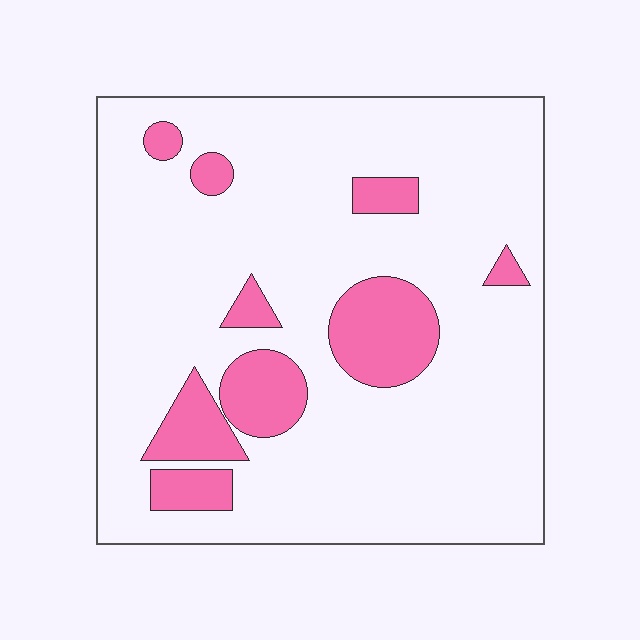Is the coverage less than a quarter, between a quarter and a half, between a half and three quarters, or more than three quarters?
Less than a quarter.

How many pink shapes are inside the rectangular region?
9.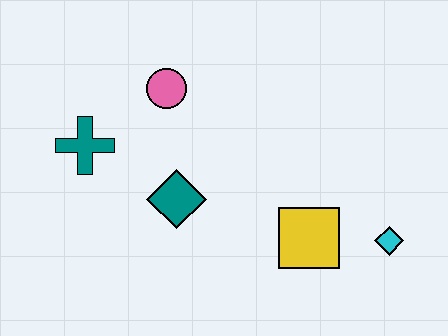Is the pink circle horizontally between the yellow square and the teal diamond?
No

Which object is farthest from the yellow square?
The teal cross is farthest from the yellow square.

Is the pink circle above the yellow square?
Yes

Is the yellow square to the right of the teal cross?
Yes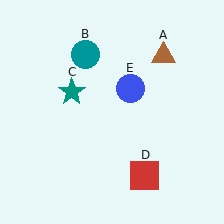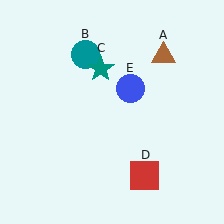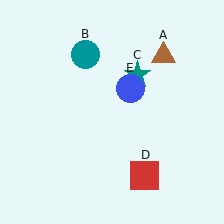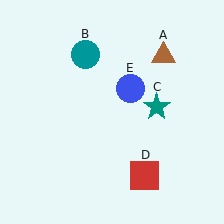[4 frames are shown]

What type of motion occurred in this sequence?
The teal star (object C) rotated clockwise around the center of the scene.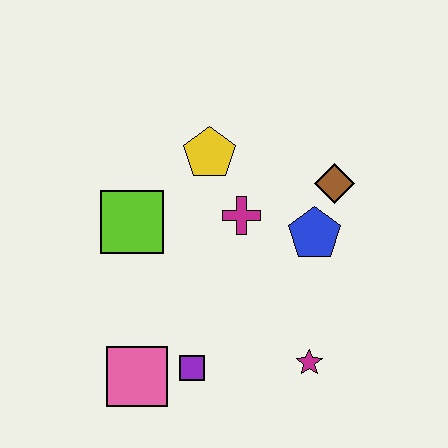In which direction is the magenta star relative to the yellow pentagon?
The magenta star is below the yellow pentagon.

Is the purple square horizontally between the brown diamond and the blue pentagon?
No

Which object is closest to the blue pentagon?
The brown diamond is closest to the blue pentagon.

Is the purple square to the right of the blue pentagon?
No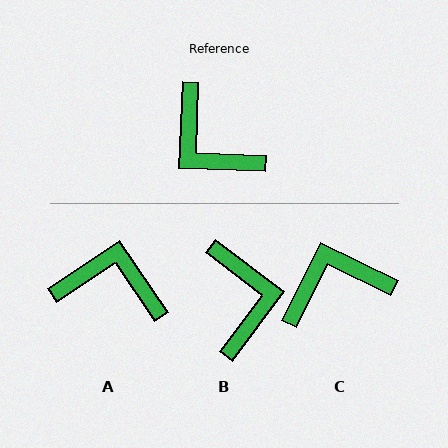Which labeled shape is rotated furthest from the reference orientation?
B, about 145 degrees away.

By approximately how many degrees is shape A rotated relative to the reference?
Approximately 144 degrees clockwise.